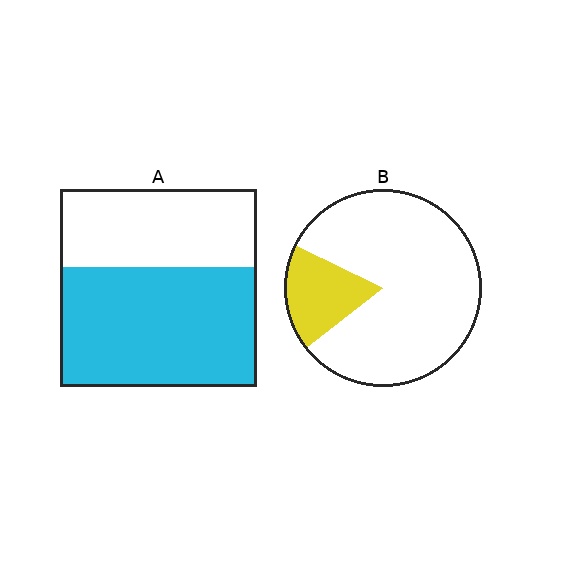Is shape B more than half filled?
No.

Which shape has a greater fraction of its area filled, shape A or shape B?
Shape A.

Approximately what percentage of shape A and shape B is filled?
A is approximately 60% and B is approximately 20%.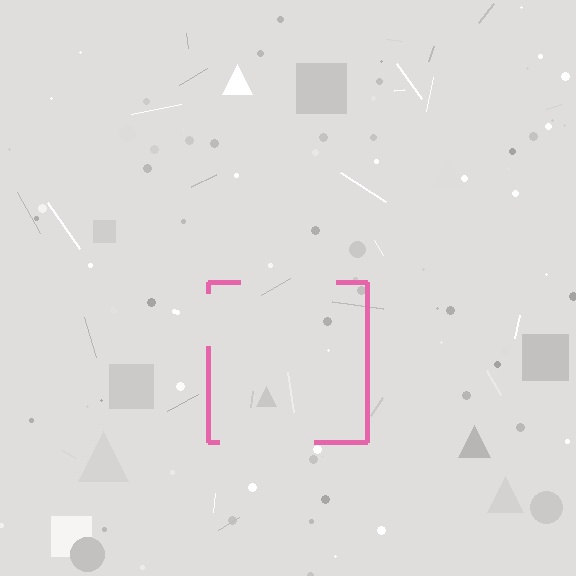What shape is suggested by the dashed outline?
The dashed outline suggests a square.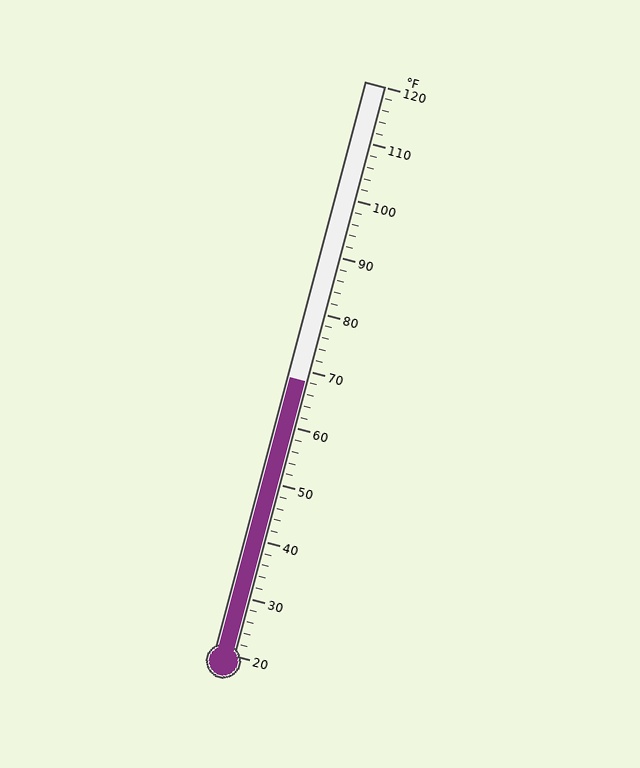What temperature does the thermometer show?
The thermometer shows approximately 68°F.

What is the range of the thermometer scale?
The thermometer scale ranges from 20°F to 120°F.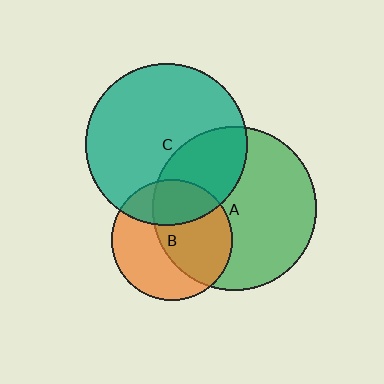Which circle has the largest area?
Circle A (green).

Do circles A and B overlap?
Yes.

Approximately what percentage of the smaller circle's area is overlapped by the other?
Approximately 55%.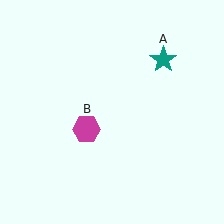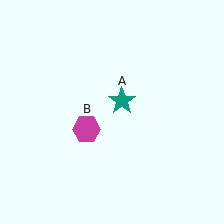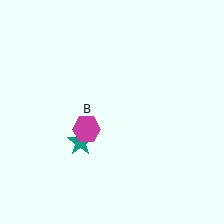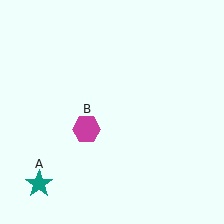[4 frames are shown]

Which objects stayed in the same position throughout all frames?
Magenta hexagon (object B) remained stationary.